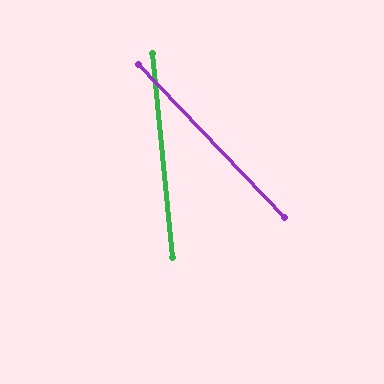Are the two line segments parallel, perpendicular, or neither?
Neither parallel nor perpendicular — they differ by about 38°.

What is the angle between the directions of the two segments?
Approximately 38 degrees.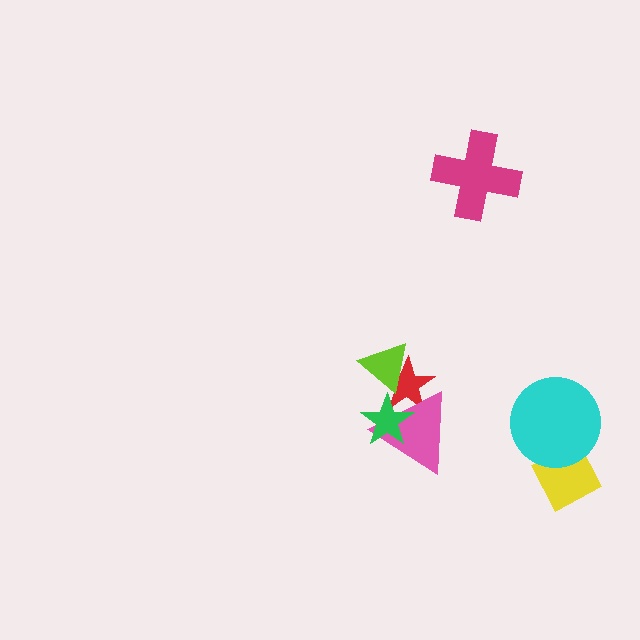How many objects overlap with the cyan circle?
1 object overlaps with the cyan circle.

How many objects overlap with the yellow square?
1 object overlaps with the yellow square.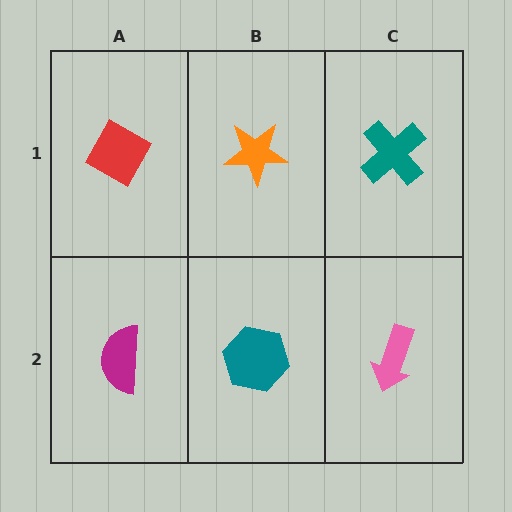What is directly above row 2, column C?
A teal cross.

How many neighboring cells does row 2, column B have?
3.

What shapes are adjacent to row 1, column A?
A magenta semicircle (row 2, column A), an orange star (row 1, column B).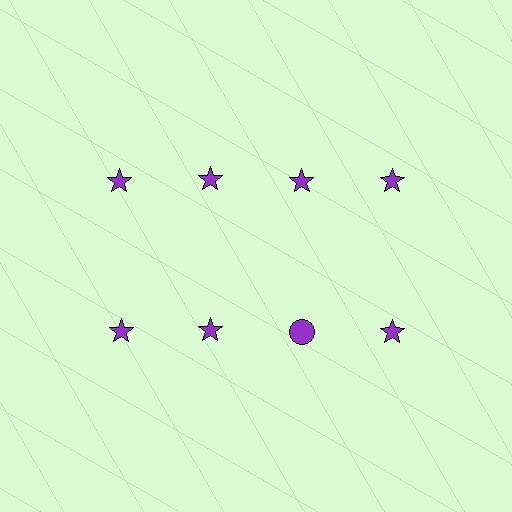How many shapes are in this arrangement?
There are 8 shapes arranged in a grid pattern.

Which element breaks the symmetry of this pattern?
The purple circle in the second row, center column breaks the symmetry. All other shapes are purple stars.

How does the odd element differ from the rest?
It has a different shape: circle instead of star.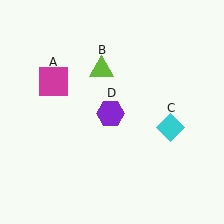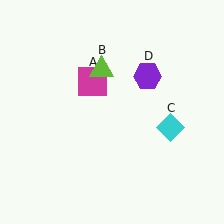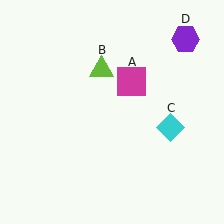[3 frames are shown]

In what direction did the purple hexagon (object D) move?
The purple hexagon (object D) moved up and to the right.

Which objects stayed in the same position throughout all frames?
Lime triangle (object B) and cyan diamond (object C) remained stationary.